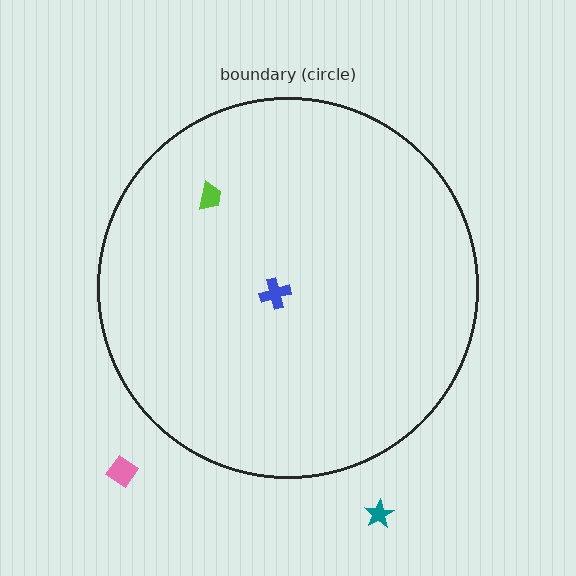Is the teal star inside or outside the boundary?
Outside.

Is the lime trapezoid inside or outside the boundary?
Inside.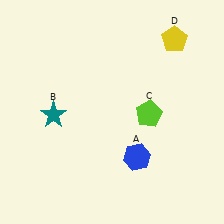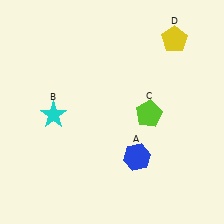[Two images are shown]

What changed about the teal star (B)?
In Image 1, B is teal. In Image 2, it changed to cyan.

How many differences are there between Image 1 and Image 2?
There is 1 difference between the two images.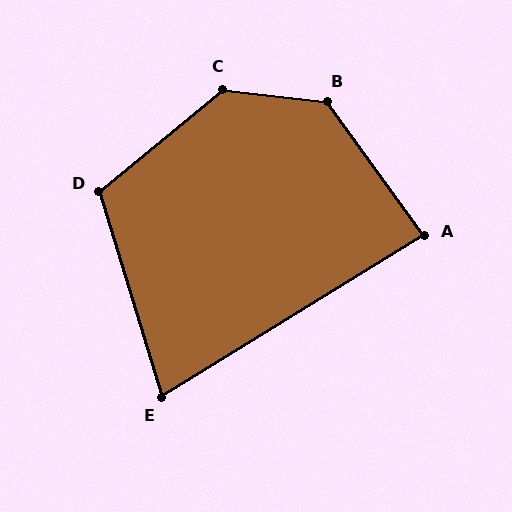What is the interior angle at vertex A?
Approximately 86 degrees (approximately right).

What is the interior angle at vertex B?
Approximately 133 degrees (obtuse).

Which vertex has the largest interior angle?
C, at approximately 134 degrees.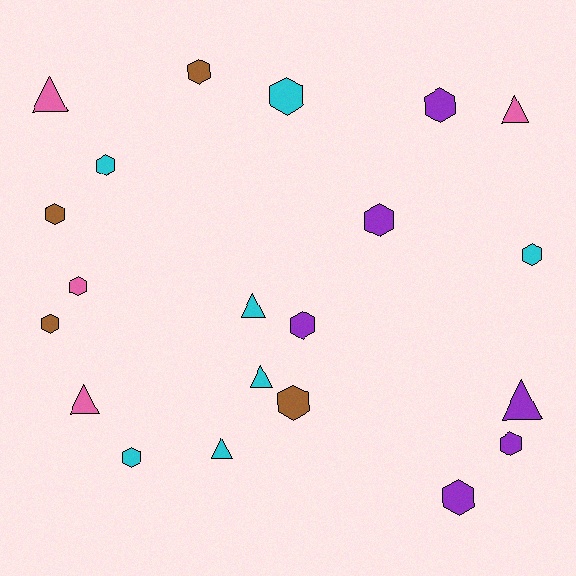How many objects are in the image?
There are 21 objects.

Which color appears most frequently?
Cyan, with 7 objects.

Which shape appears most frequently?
Hexagon, with 14 objects.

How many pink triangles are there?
There are 3 pink triangles.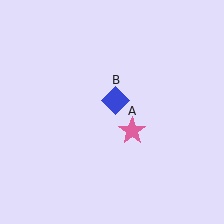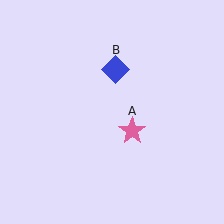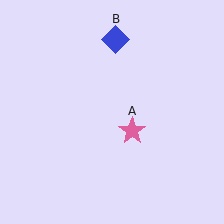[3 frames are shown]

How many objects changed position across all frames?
1 object changed position: blue diamond (object B).